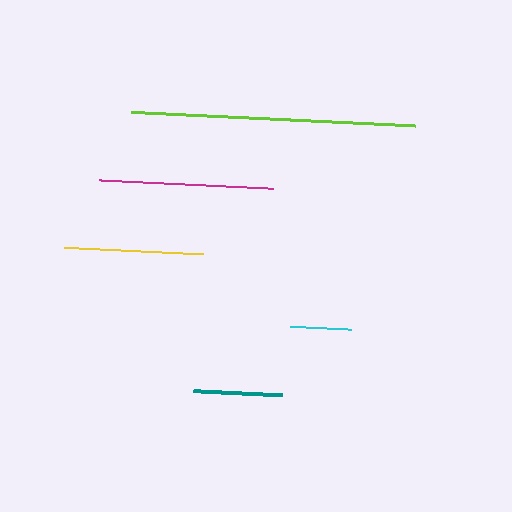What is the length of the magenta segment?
The magenta segment is approximately 174 pixels long.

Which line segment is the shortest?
The cyan line is the shortest at approximately 61 pixels.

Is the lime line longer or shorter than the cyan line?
The lime line is longer than the cyan line.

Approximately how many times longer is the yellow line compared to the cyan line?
The yellow line is approximately 2.3 times the length of the cyan line.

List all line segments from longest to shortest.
From longest to shortest: lime, magenta, yellow, teal, cyan.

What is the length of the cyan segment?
The cyan segment is approximately 61 pixels long.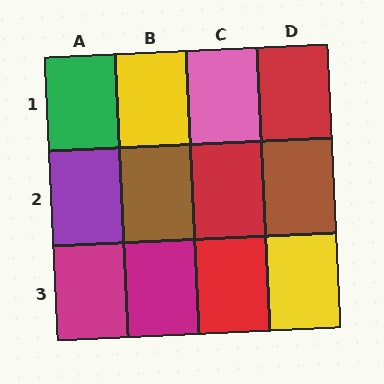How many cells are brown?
2 cells are brown.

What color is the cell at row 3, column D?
Yellow.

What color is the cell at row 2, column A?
Purple.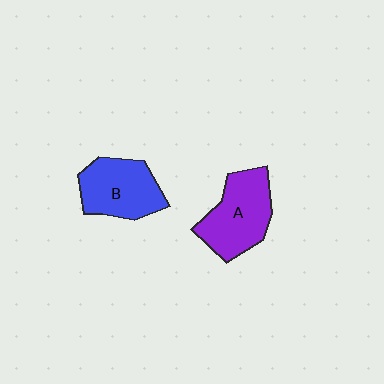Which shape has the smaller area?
Shape B (blue).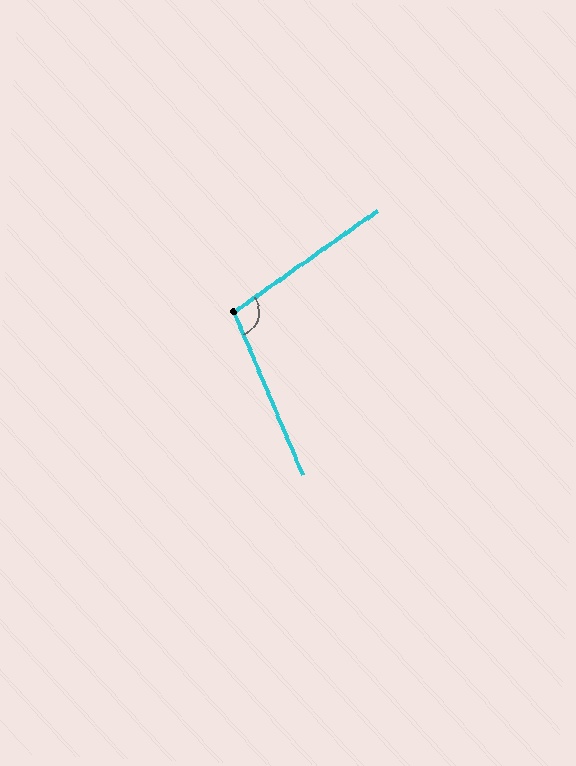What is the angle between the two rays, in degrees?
Approximately 103 degrees.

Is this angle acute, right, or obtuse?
It is obtuse.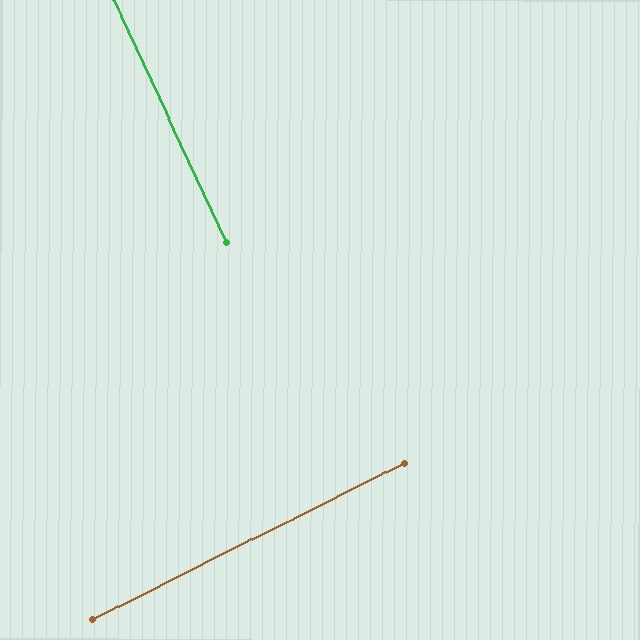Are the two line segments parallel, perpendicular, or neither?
Perpendicular — they meet at approximately 88°.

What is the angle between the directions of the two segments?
Approximately 88 degrees.